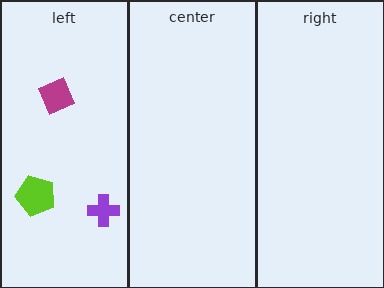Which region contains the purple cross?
The left region.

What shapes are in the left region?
The purple cross, the magenta square, the lime pentagon.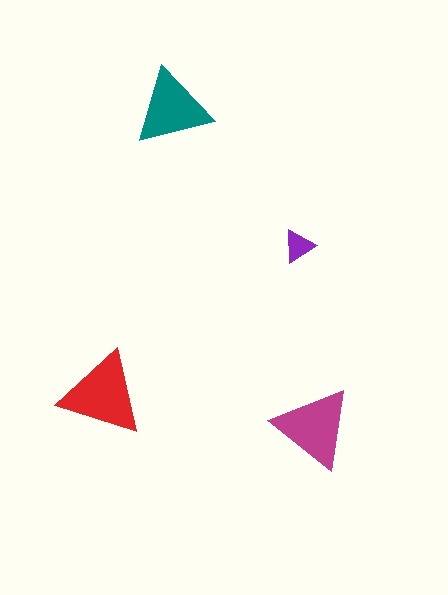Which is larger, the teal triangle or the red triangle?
The red one.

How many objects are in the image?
There are 4 objects in the image.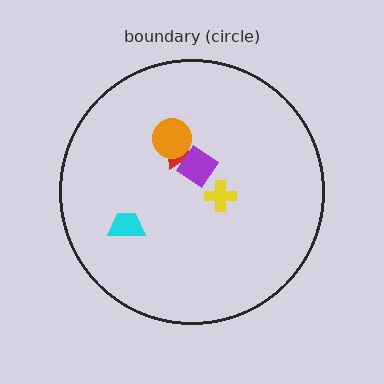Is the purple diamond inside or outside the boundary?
Inside.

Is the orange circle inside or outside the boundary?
Inside.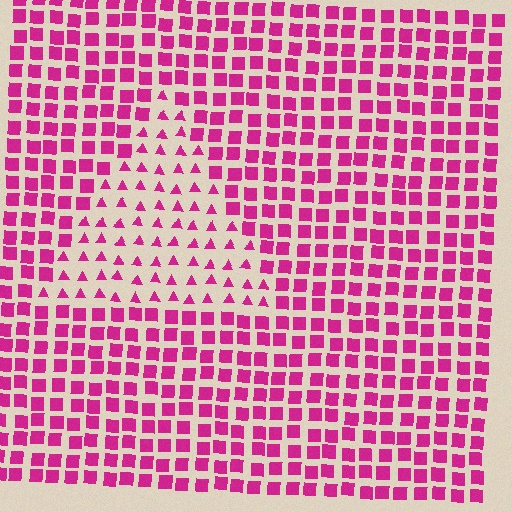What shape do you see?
I see a triangle.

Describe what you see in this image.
The image is filled with small magenta elements arranged in a uniform grid. A triangle-shaped region contains triangles, while the surrounding area contains squares. The boundary is defined purely by the change in element shape.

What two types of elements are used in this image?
The image uses triangles inside the triangle region and squares outside it.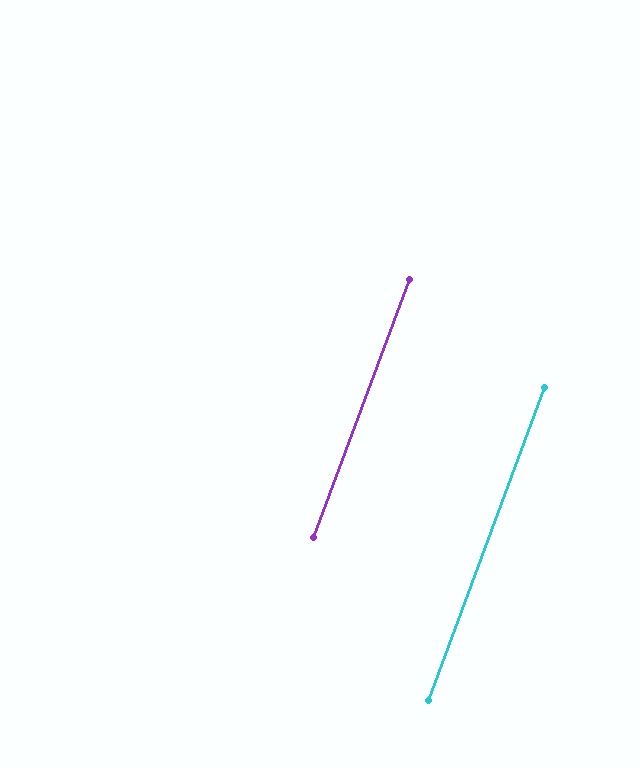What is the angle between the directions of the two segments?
Approximately 0 degrees.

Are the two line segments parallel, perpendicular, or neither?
Parallel — their directions differ by only 0.2°.